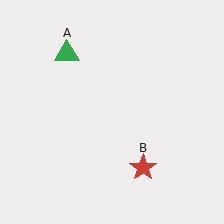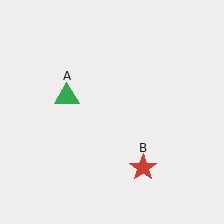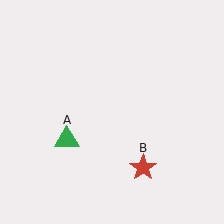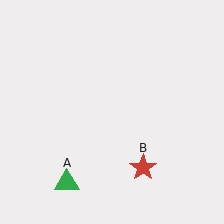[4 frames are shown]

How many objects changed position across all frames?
1 object changed position: green triangle (object A).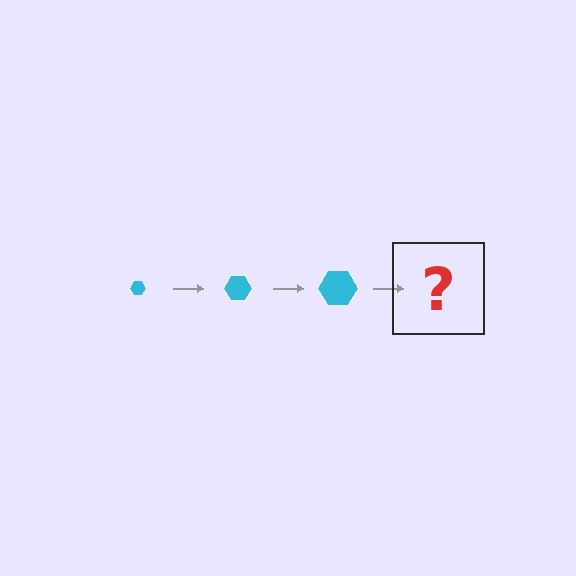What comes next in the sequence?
The next element should be a cyan hexagon, larger than the previous one.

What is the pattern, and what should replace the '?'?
The pattern is that the hexagon gets progressively larger each step. The '?' should be a cyan hexagon, larger than the previous one.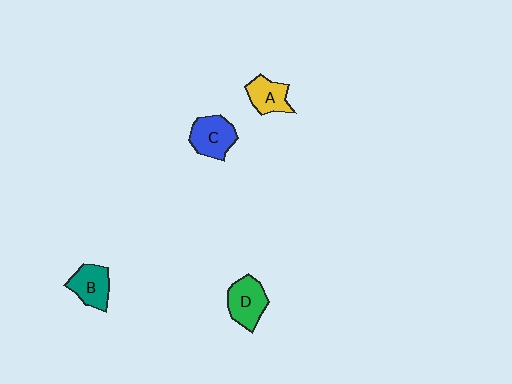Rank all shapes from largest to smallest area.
From largest to smallest: D (green), C (blue), B (teal), A (yellow).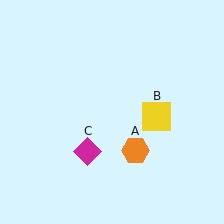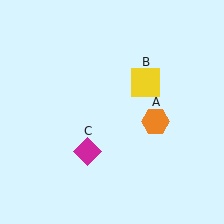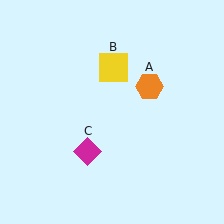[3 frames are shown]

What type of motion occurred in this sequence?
The orange hexagon (object A), yellow square (object B) rotated counterclockwise around the center of the scene.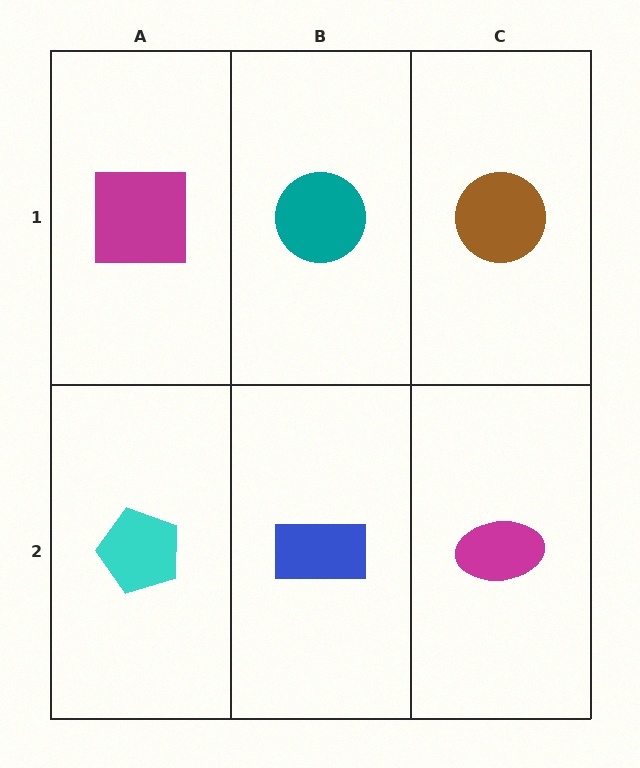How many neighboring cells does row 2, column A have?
2.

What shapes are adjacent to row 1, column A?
A cyan pentagon (row 2, column A), a teal circle (row 1, column B).